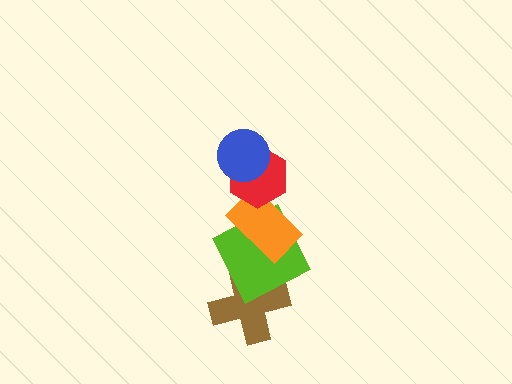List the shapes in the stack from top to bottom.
From top to bottom: the blue circle, the red hexagon, the orange rectangle, the lime square, the brown cross.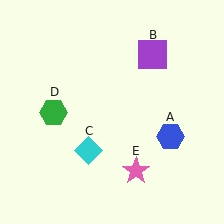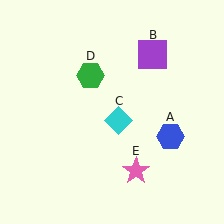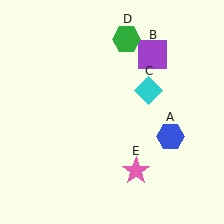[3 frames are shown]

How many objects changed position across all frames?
2 objects changed position: cyan diamond (object C), green hexagon (object D).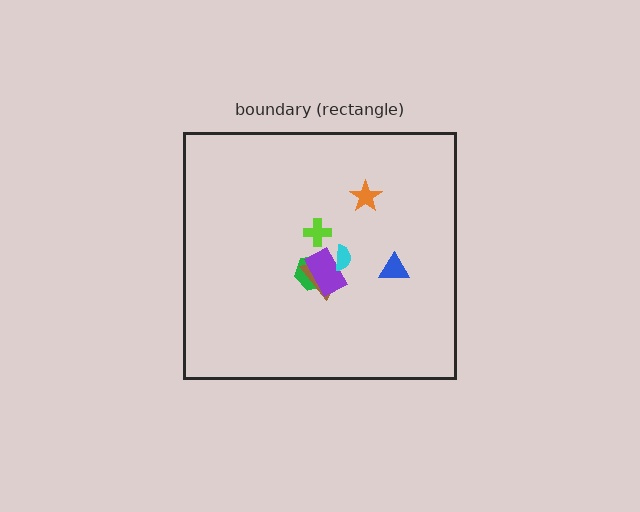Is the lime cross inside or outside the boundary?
Inside.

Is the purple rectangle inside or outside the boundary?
Inside.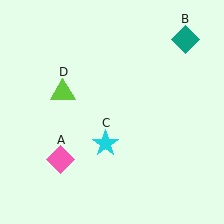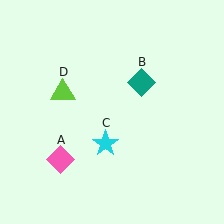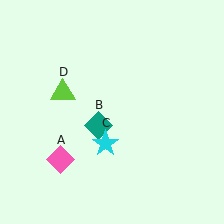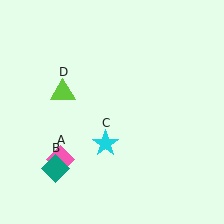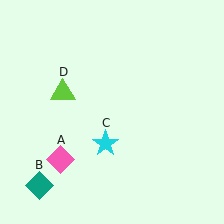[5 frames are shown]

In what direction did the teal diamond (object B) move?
The teal diamond (object B) moved down and to the left.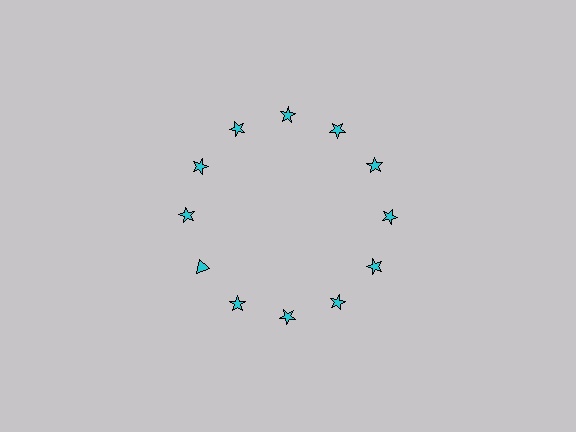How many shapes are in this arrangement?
There are 12 shapes arranged in a ring pattern.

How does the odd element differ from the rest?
It has a different shape: triangle instead of star.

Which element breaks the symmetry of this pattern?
The cyan triangle at roughly the 8 o'clock position breaks the symmetry. All other shapes are cyan stars.